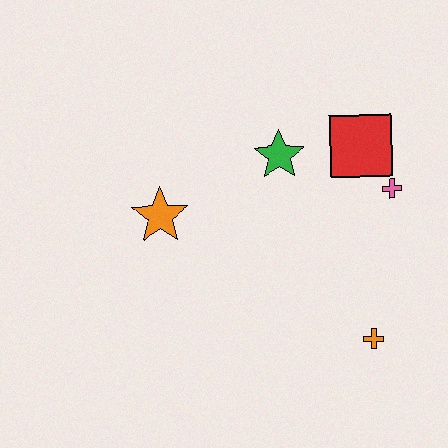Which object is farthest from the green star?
The orange cross is farthest from the green star.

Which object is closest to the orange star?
The green star is closest to the orange star.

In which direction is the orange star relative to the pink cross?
The orange star is to the left of the pink cross.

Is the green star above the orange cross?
Yes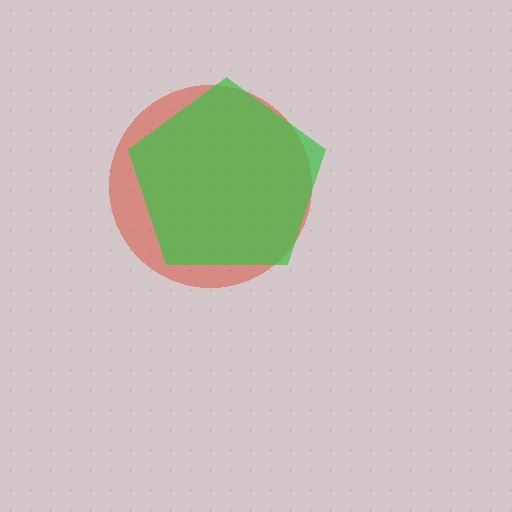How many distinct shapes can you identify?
There are 2 distinct shapes: a red circle, a green pentagon.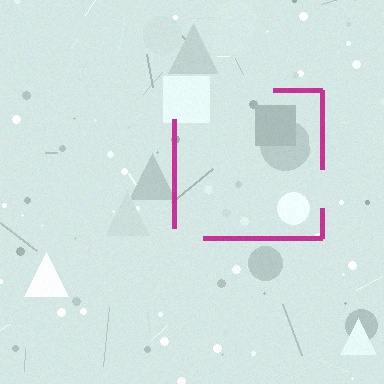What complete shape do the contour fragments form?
The contour fragments form a square.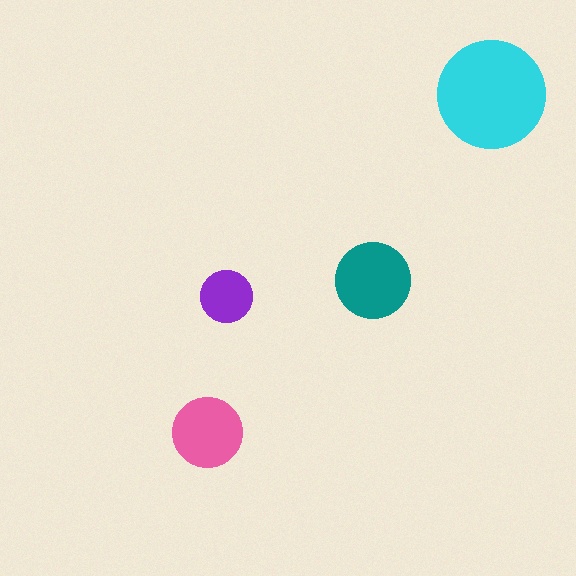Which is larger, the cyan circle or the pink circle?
The cyan one.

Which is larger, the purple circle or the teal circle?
The teal one.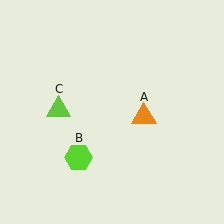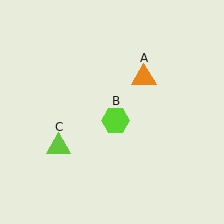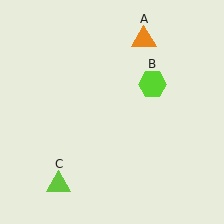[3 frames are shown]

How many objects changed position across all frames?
3 objects changed position: orange triangle (object A), lime hexagon (object B), lime triangle (object C).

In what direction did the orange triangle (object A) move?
The orange triangle (object A) moved up.